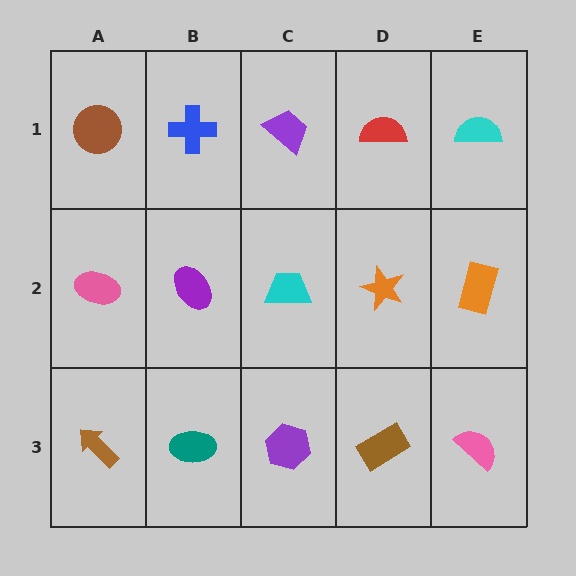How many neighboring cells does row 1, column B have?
3.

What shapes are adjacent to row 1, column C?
A cyan trapezoid (row 2, column C), a blue cross (row 1, column B), a red semicircle (row 1, column D).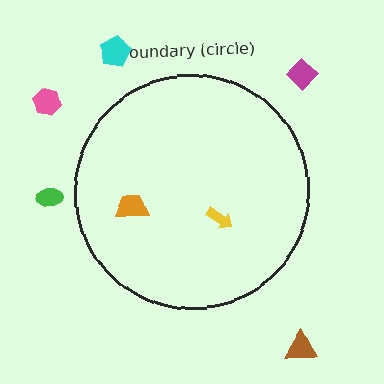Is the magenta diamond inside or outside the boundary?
Outside.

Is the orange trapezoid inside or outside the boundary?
Inside.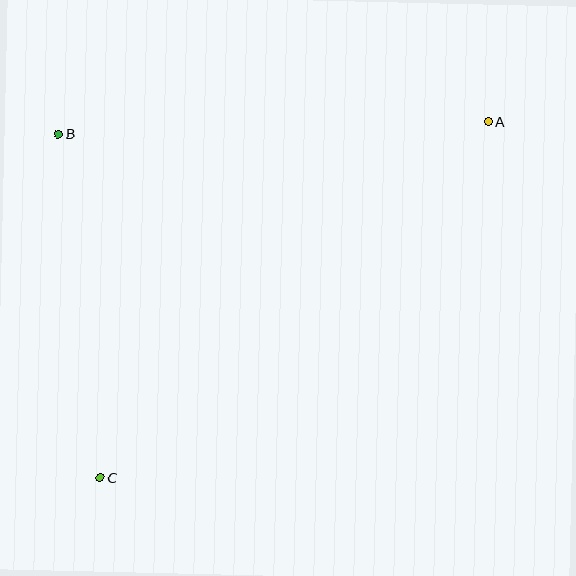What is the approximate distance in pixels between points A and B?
The distance between A and B is approximately 430 pixels.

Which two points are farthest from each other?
Points A and C are farthest from each other.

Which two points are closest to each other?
Points B and C are closest to each other.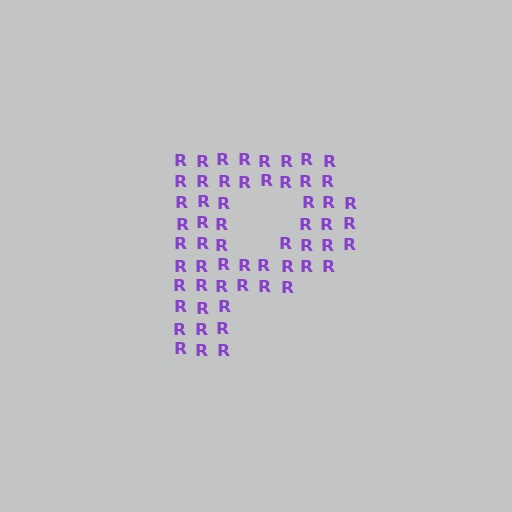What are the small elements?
The small elements are letter R's.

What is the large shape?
The large shape is the letter P.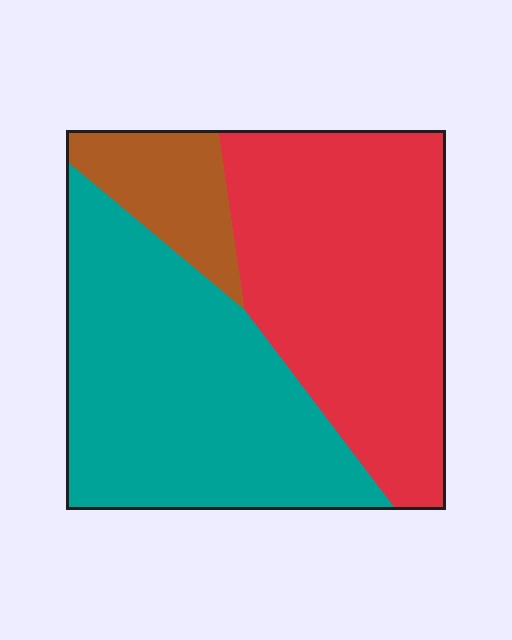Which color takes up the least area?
Brown, at roughly 10%.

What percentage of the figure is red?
Red covers 44% of the figure.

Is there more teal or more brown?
Teal.